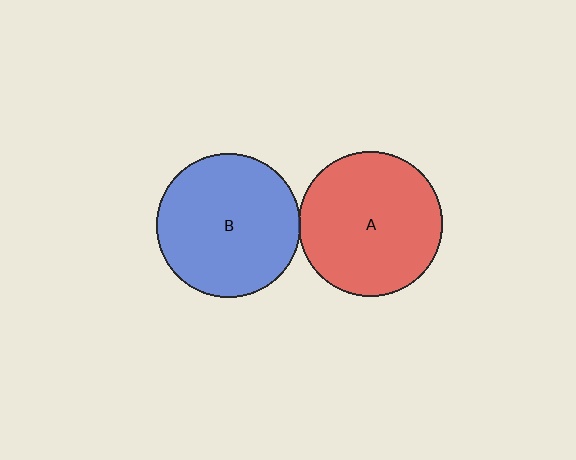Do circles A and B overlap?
Yes.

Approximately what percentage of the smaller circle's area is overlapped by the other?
Approximately 5%.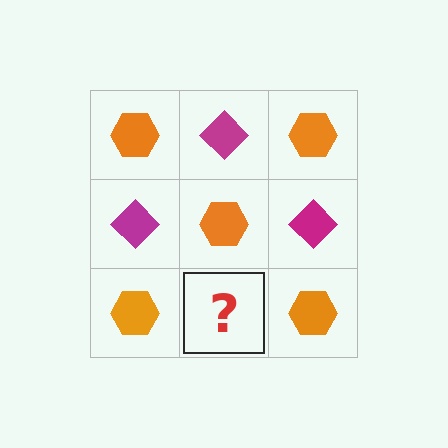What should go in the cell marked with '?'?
The missing cell should contain a magenta diamond.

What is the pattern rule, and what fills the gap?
The rule is that it alternates orange hexagon and magenta diamond in a checkerboard pattern. The gap should be filled with a magenta diamond.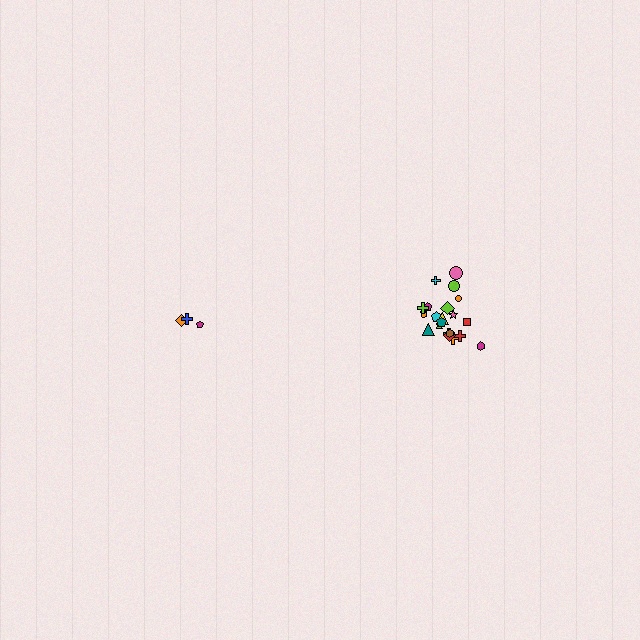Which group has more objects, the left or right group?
The right group.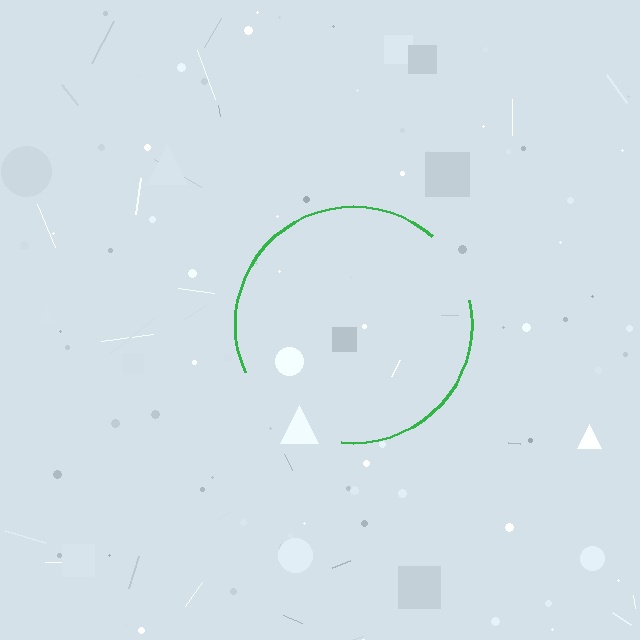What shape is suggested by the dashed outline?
The dashed outline suggests a circle.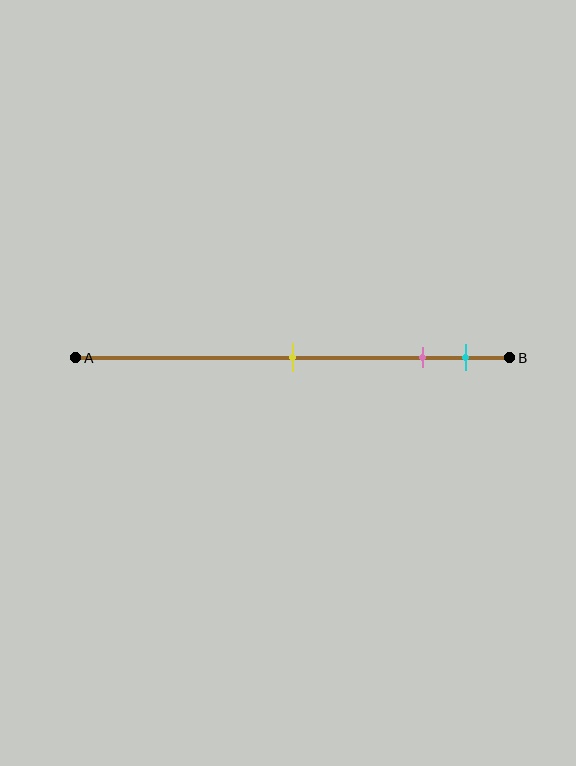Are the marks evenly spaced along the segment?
No, the marks are not evenly spaced.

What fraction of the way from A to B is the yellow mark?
The yellow mark is approximately 50% (0.5) of the way from A to B.